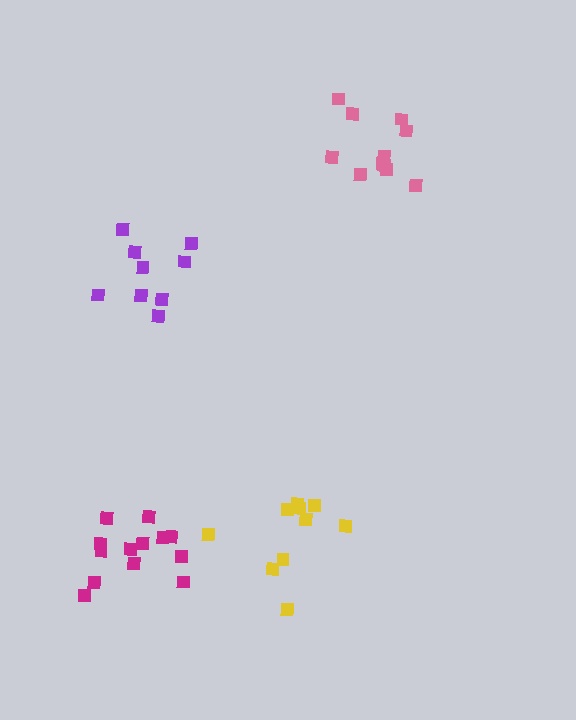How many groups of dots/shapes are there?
There are 4 groups.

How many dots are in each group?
Group 1: 11 dots, Group 2: 10 dots, Group 3: 9 dots, Group 4: 13 dots (43 total).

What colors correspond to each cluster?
The clusters are colored: pink, yellow, purple, magenta.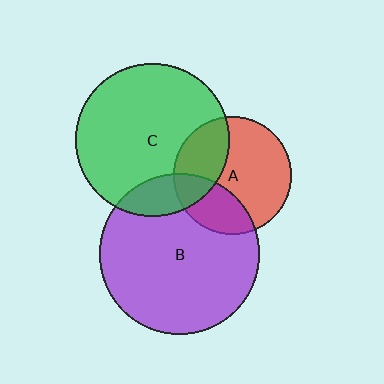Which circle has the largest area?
Circle B (purple).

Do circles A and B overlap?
Yes.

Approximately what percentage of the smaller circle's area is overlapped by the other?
Approximately 30%.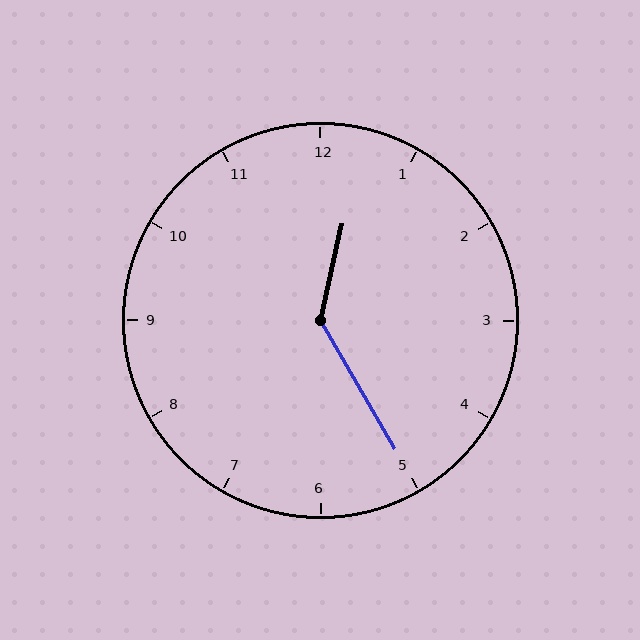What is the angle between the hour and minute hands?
Approximately 138 degrees.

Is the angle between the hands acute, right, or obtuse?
It is obtuse.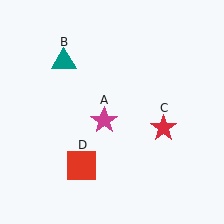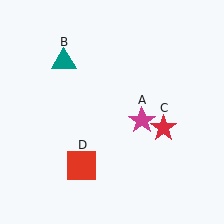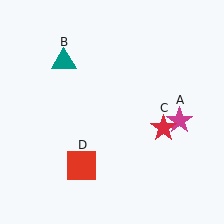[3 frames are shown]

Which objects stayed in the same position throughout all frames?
Teal triangle (object B) and red star (object C) and red square (object D) remained stationary.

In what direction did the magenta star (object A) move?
The magenta star (object A) moved right.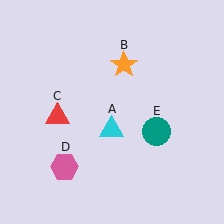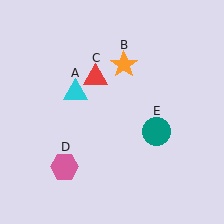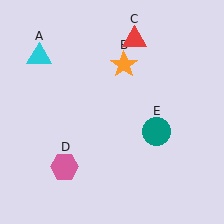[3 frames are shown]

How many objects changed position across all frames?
2 objects changed position: cyan triangle (object A), red triangle (object C).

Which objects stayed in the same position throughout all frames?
Orange star (object B) and pink hexagon (object D) and teal circle (object E) remained stationary.